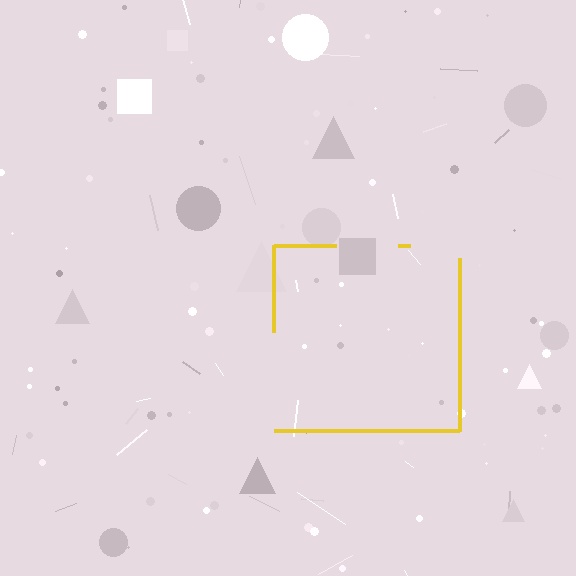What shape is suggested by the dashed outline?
The dashed outline suggests a square.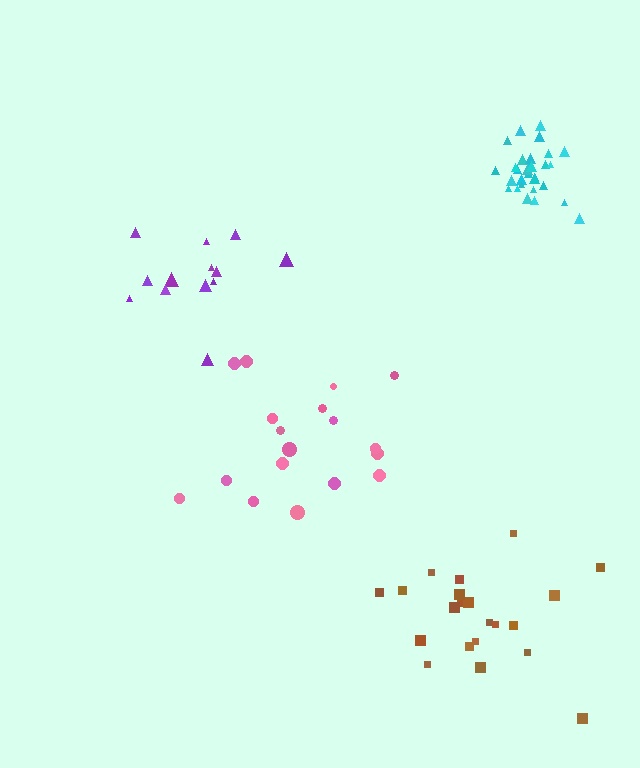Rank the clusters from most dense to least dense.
cyan, brown, purple, pink.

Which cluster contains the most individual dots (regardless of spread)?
Cyan (30).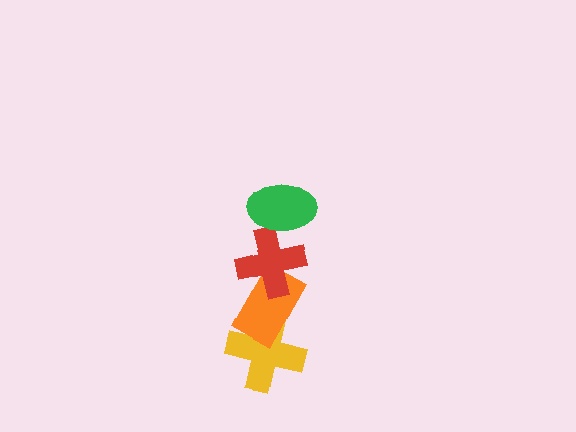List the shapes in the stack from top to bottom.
From top to bottom: the green ellipse, the red cross, the orange rectangle, the yellow cross.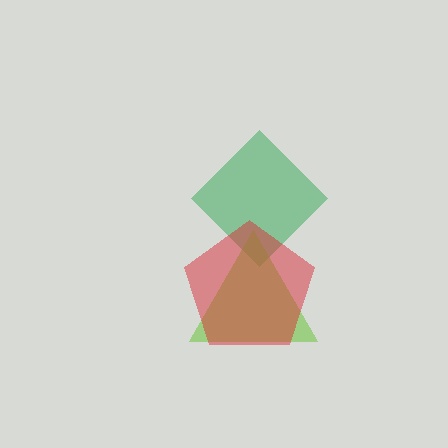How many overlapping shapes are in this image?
There are 3 overlapping shapes in the image.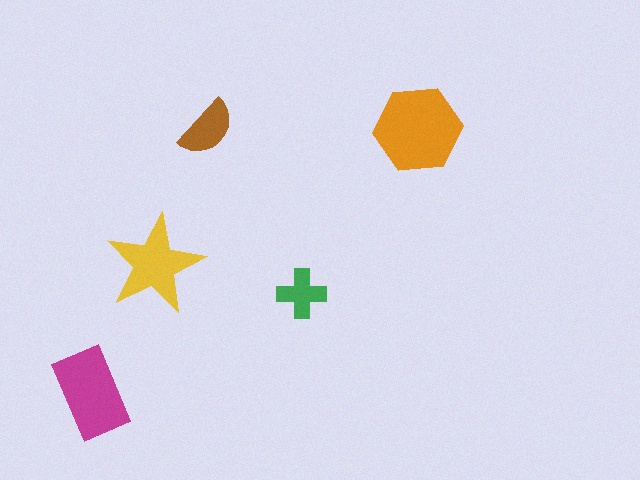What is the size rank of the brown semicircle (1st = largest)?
4th.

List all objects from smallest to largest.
The green cross, the brown semicircle, the yellow star, the magenta rectangle, the orange hexagon.